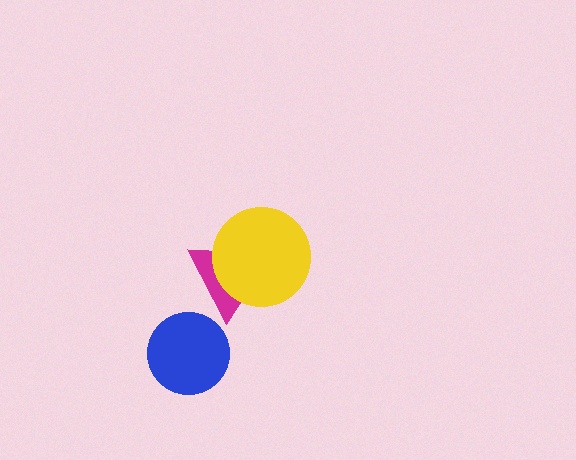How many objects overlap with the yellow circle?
1 object overlaps with the yellow circle.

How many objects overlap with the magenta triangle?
1 object overlaps with the magenta triangle.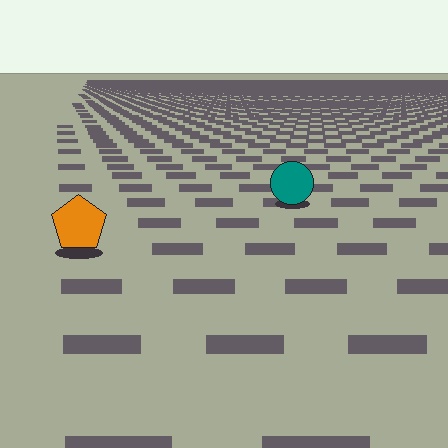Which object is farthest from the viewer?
The teal circle is farthest from the viewer. It appears smaller and the ground texture around it is denser.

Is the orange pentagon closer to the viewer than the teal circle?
Yes. The orange pentagon is closer — you can tell from the texture gradient: the ground texture is coarser near it.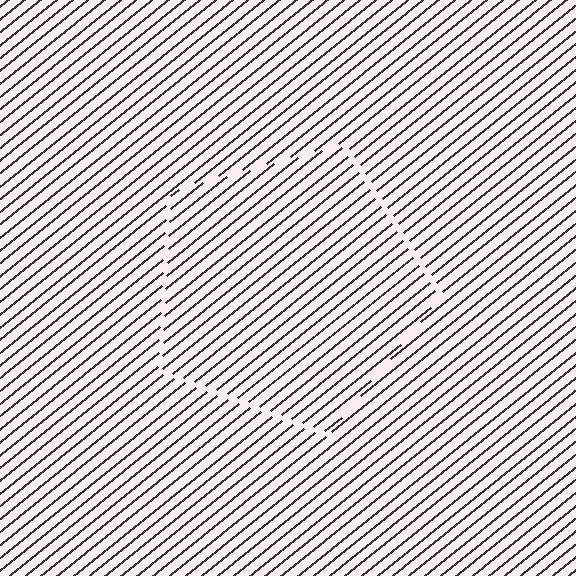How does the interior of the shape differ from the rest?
The interior of the shape contains the same grating, shifted by half a period — the contour is defined by the phase discontinuity where line-ends from the inner and outer gratings abut.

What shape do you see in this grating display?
An illusory pentagon. The interior of the shape contains the same grating, shifted by half a period — the contour is defined by the phase discontinuity where line-ends from the inner and outer gratings abut.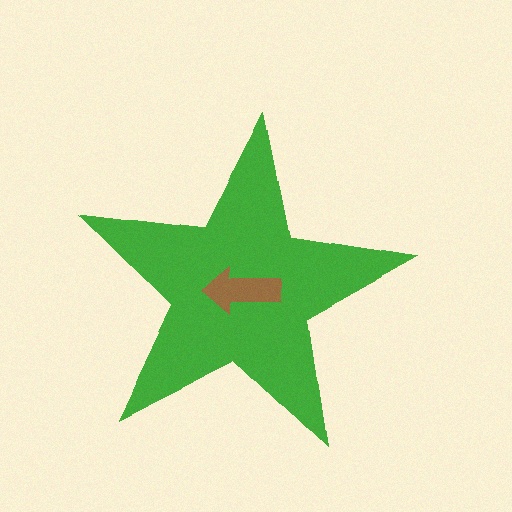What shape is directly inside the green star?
The brown arrow.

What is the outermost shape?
The green star.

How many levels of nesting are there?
2.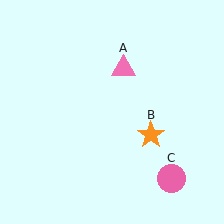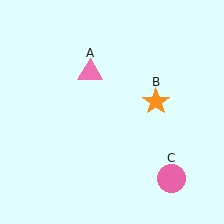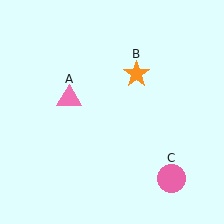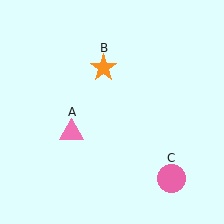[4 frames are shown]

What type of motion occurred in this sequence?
The pink triangle (object A), orange star (object B) rotated counterclockwise around the center of the scene.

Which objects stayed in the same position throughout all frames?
Pink circle (object C) remained stationary.